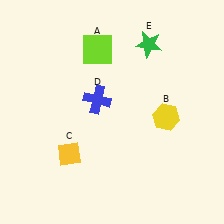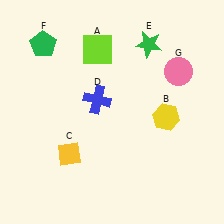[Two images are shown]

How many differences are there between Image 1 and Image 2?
There are 2 differences between the two images.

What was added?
A green pentagon (F), a pink circle (G) were added in Image 2.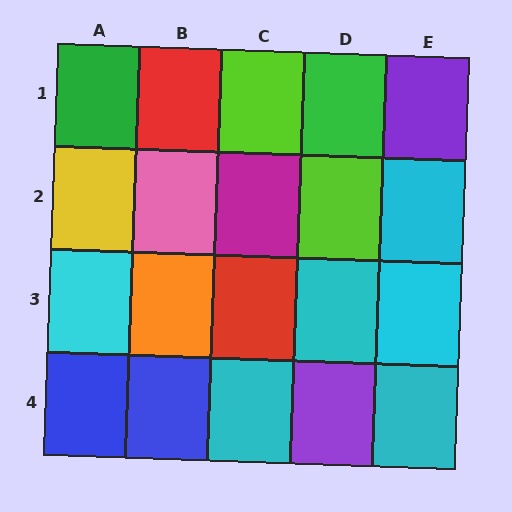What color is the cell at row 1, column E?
Purple.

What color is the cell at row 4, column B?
Blue.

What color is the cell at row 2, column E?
Cyan.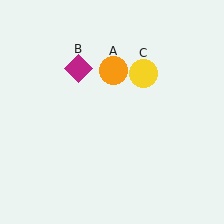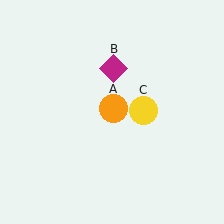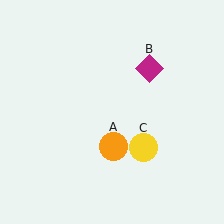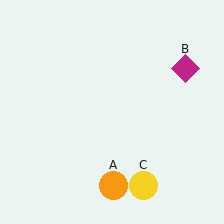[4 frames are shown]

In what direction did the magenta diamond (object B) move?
The magenta diamond (object B) moved right.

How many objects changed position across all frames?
3 objects changed position: orange circle (object A), magenta diamond (object B), yellow circle (object C).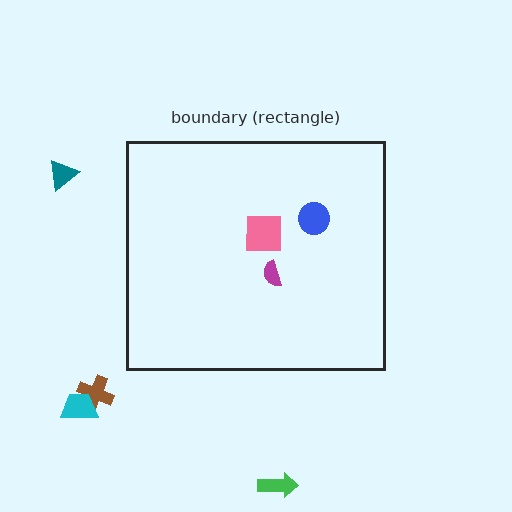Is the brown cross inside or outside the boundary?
Outside.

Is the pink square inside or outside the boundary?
Inside.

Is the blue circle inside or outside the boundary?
Inside.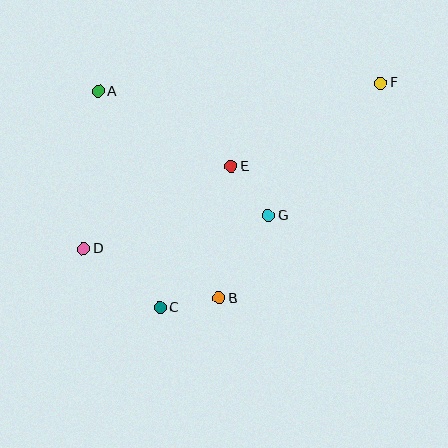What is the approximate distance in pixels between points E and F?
The distance between E and F is approximately 171 pixels.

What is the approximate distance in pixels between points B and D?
The distance between B and D is approximately 144 pixels.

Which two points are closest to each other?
Points B and C are closest to each other.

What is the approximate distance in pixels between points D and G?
The distance between D and G is approximately 187 pixels.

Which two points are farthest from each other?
Points D and F are farthest from each other.